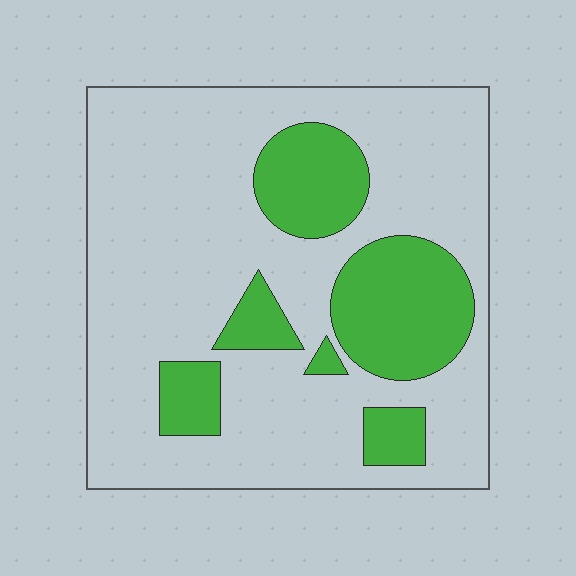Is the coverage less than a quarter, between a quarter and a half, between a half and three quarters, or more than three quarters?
Less than a quarter.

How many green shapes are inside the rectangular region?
6.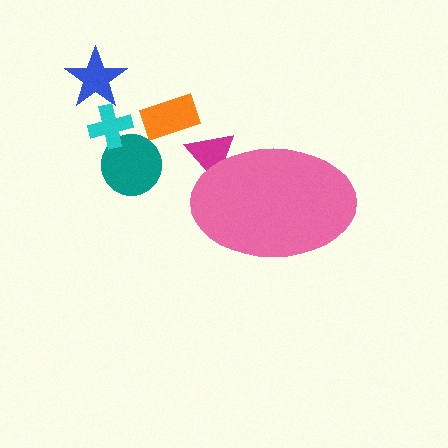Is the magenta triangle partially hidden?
Yes, the magenta triangle is partially hidden behind the pink ellipse.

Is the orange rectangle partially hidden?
No, the orange rectangle is fully visible.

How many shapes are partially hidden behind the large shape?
1 shape is partially hidden.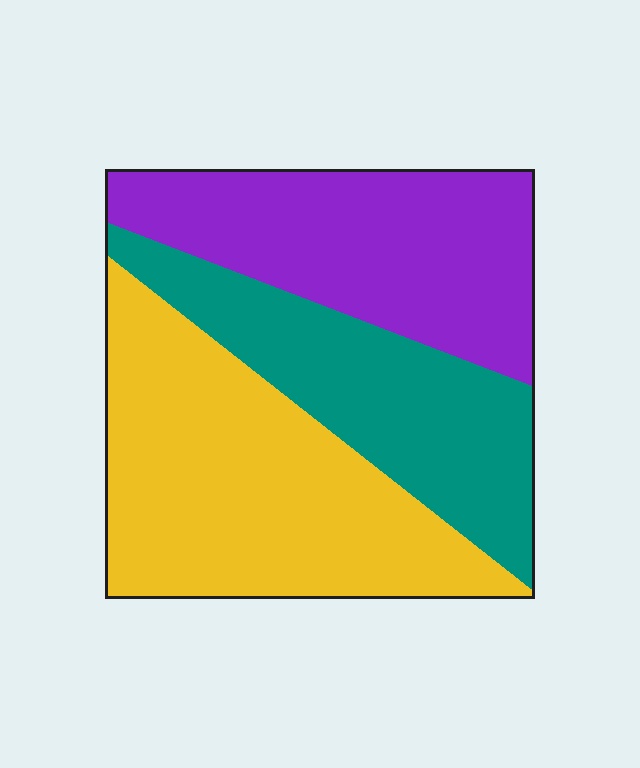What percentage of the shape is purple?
Purple covers around 30% of the shape.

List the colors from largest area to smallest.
From largest to smallest: yellow, purple, teal.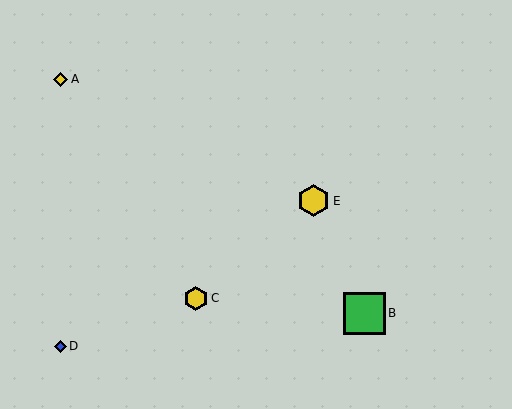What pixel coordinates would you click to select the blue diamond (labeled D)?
Click at (60, 346) to select the blue diamond D.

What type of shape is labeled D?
Shape D is a blue diamond.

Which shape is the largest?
The green square (labeled B) is the largest.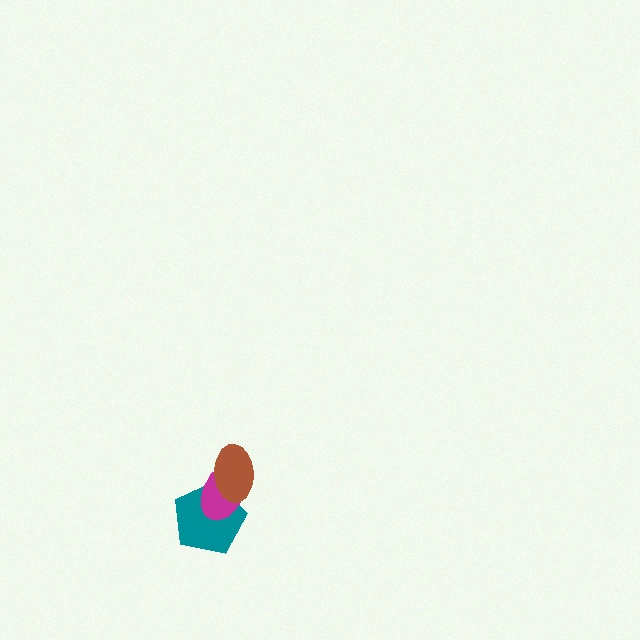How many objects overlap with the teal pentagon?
2 objects overlap with the teal pentagon.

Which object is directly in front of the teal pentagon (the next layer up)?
The magenta ellipse is directly in front of the teal pentagon.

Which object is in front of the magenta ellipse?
The brown ellipse is in front of the magenta ellipse.